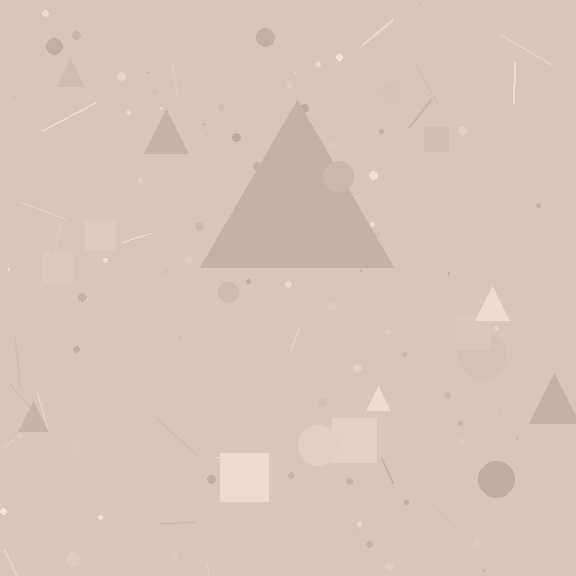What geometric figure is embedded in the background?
A triangle is embedded in the background.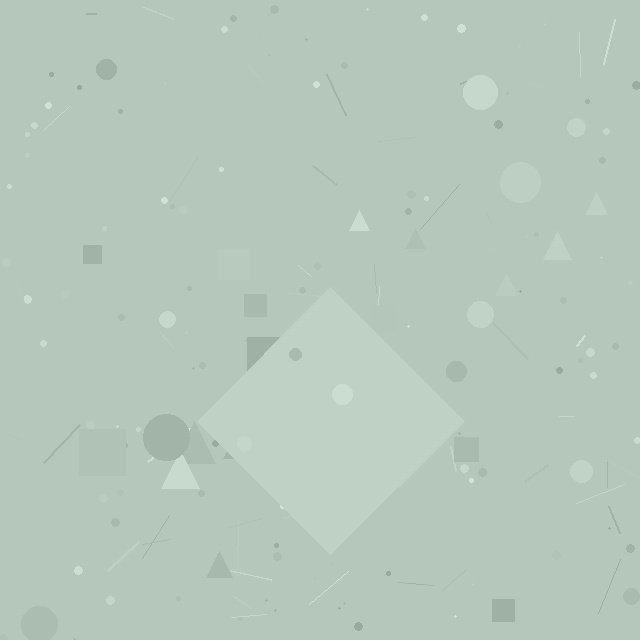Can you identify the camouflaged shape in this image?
The camouflaged shape is a diamond.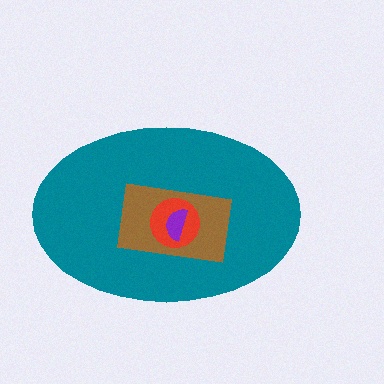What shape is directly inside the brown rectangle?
The red circle.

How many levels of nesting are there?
4.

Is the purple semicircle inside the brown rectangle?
Yes.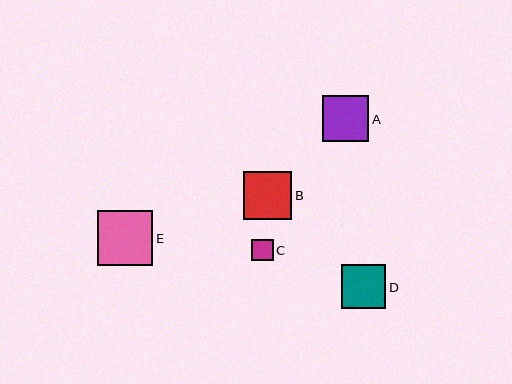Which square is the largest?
Square E is the largest with a size of approximately 55 pixels.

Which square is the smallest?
Square C is the smallest with a size of approximately 21 pixels.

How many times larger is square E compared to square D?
Square E is approximately 1.2 times the size of square D.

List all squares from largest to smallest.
From largest to smallest: E, B, A, D, C.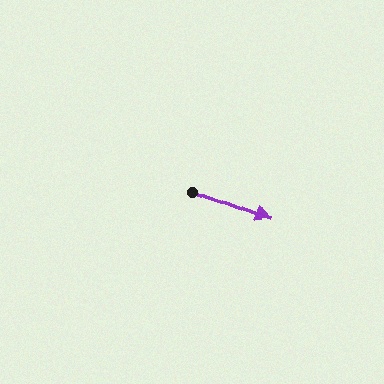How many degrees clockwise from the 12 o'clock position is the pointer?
Approximately 111 degrees.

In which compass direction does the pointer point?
East.